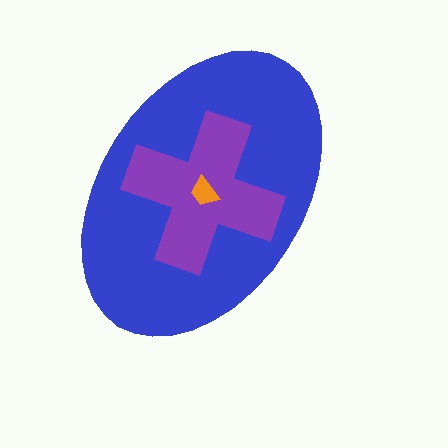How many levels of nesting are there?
3.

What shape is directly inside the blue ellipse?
The purple cross.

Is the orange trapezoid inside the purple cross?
Yes.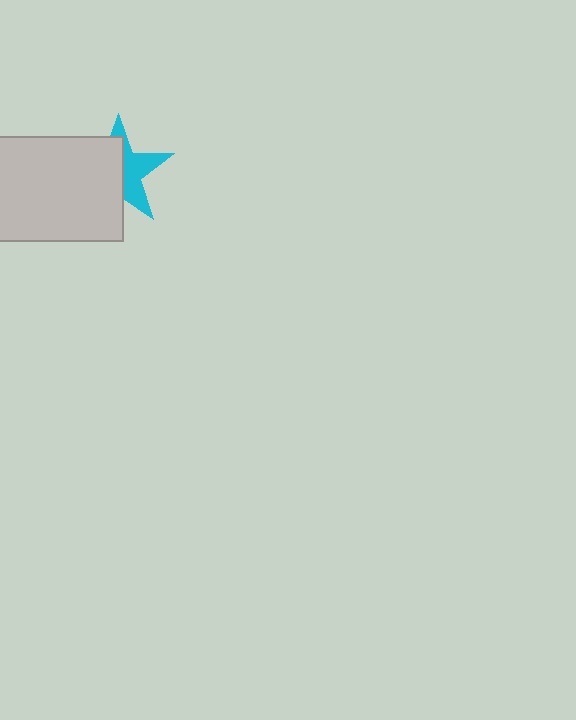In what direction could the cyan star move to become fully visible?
The cyan star could move right. That would shift it out from behind the light gray rectangle entirely.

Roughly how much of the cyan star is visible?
A small part of it is visible (roughly 44%).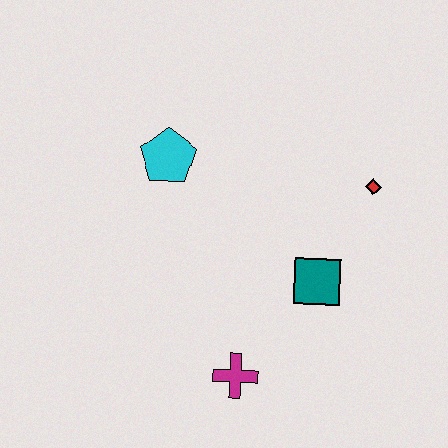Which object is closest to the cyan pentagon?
The teal square is closest to the cyan pentagon.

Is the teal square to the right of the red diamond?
No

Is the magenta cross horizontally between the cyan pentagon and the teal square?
Yes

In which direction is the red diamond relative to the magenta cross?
The red diamond is above the magenta cross.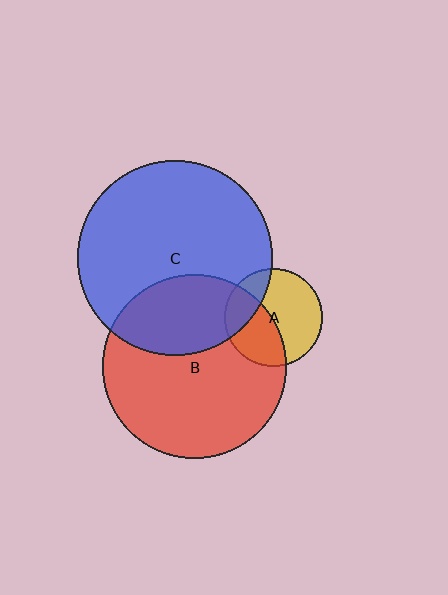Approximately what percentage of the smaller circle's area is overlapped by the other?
Approximately 30%.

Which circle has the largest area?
Circle C (blue).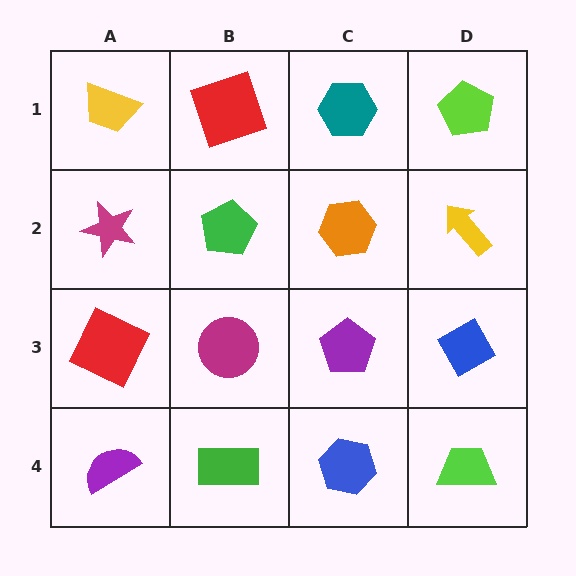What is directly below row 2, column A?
A red square.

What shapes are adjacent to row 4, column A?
A red square (row 3, column A), a green rectangle (row 4, column B).